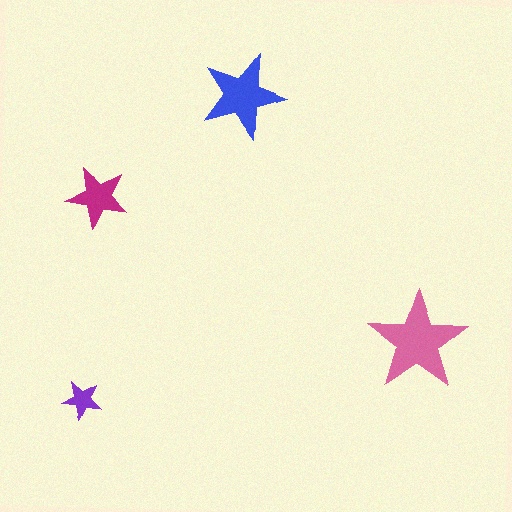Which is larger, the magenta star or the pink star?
The pink one.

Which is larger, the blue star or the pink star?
The pink one.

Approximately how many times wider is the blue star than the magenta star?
About 1.5 times wider.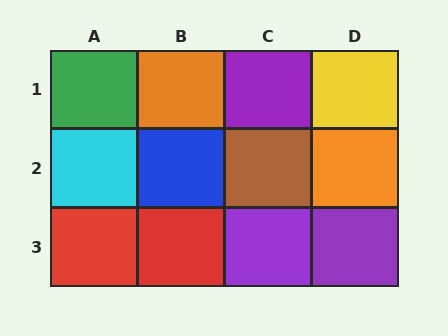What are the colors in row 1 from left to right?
Green, orange, purple, yellow.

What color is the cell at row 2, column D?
Orange.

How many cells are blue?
1 cell is blue.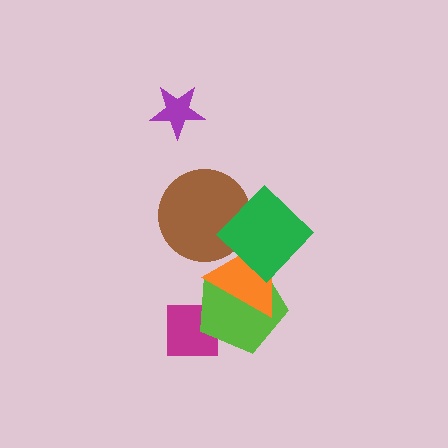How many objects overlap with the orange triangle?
3 objects overlap with the orange triangle.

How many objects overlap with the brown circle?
2 objects overlap with the brown circle.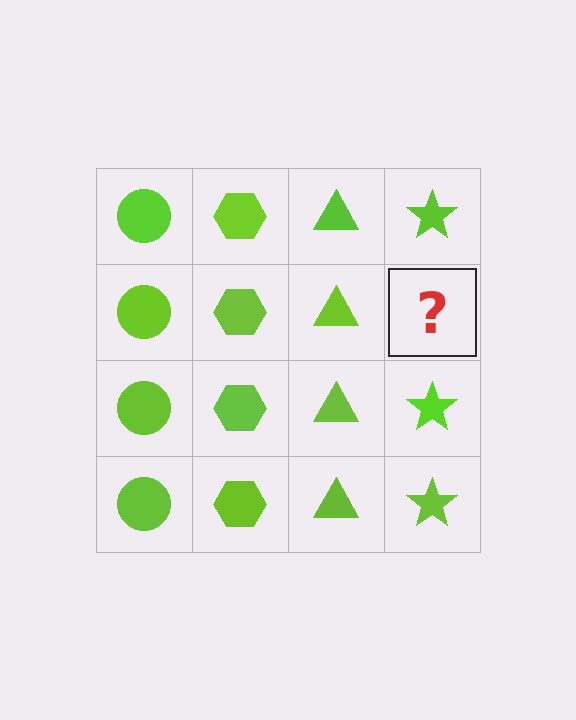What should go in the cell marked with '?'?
The missing cell should contain a lime star.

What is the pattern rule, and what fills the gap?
The rule is that each column has a consistent shape. The gap should be filled with a lime star.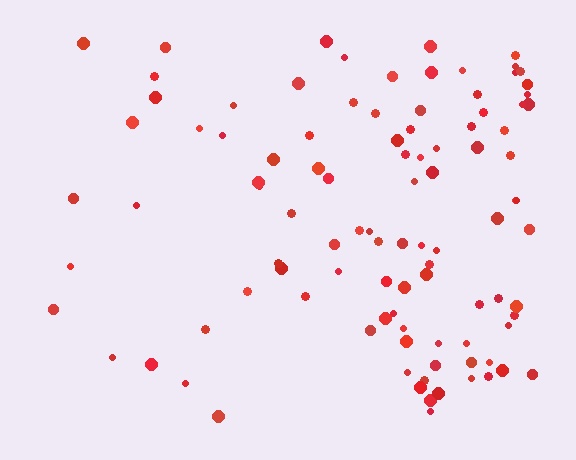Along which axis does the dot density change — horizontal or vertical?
Horizontal.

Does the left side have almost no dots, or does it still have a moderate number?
Still a moderate number, just noticeably fewer than the right.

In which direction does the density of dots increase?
From left to right, with the right side densest.